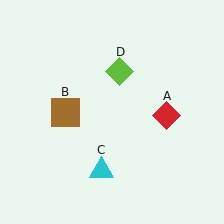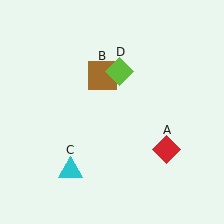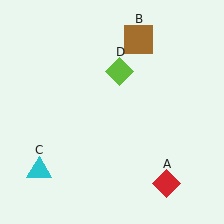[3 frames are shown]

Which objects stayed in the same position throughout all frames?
Lime diamond (object D) remained stationary.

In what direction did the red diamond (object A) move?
The red diamond (object A) moved down.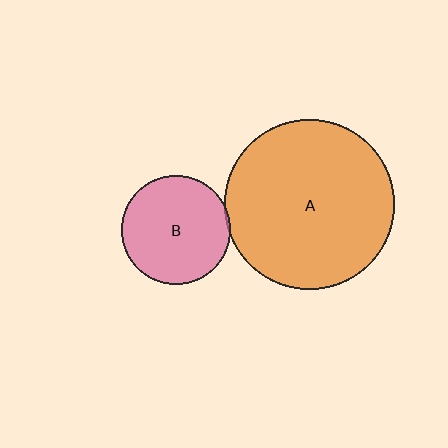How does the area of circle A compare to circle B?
Approximately 2.4 times.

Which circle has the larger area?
Circle A (orange).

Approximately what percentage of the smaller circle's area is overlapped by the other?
Approximately 5%.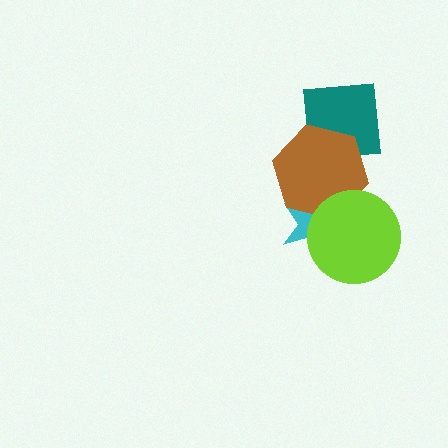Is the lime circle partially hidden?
No, no other shape covers it.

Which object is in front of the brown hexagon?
The lime circle is in front of the brown hexagon.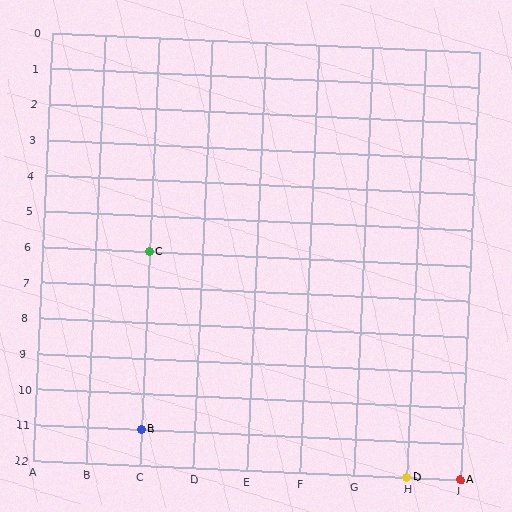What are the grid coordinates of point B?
Point B is at grid coordinates (C, 11).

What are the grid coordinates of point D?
Point D is at grid coordinates (H, 12).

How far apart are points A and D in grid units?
Points A and D are 1 column apart.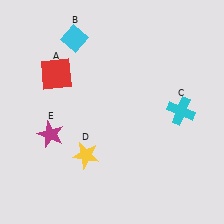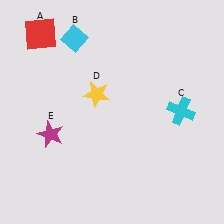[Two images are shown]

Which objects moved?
The objects that moved are: the red square (A), the yellow star (D).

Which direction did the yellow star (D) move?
The yellow star (D) moved up.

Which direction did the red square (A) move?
The red square (A) moved up.